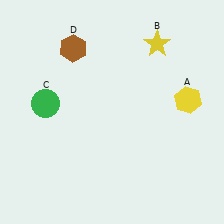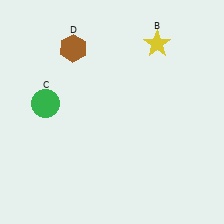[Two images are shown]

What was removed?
The yellow hexagon (A) was removed in Image 2.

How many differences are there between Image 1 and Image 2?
There is 1 difference between the two images.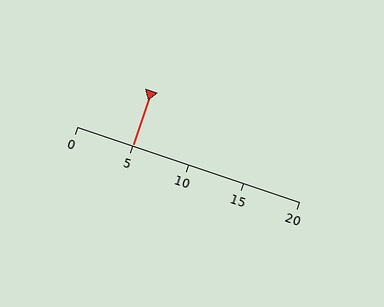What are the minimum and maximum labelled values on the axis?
The axis runs from 0 to 20.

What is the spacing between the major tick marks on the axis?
The major ticks are spaced 5 apart.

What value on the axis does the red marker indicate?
The marker indicates approximately 5.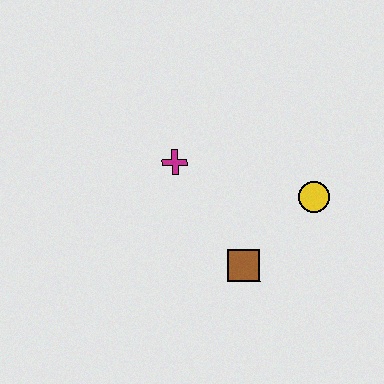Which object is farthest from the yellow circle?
The magenta cross is farthest from the yellow circle.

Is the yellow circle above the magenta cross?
No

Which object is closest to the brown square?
The yellow circle is closest to the brown square.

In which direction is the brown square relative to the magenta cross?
The brown square is below the magenta cross.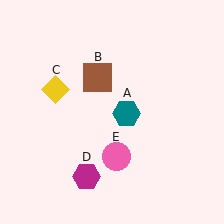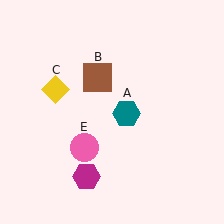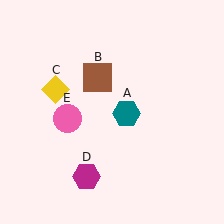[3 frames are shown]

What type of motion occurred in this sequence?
The pink circle (object E) rotated clockwise around the center of the scene.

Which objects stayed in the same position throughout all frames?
Teal hexagon (object A) and brown square (object B) and yellow diamond (object C) and magenta hexagon (object D) remained stationary.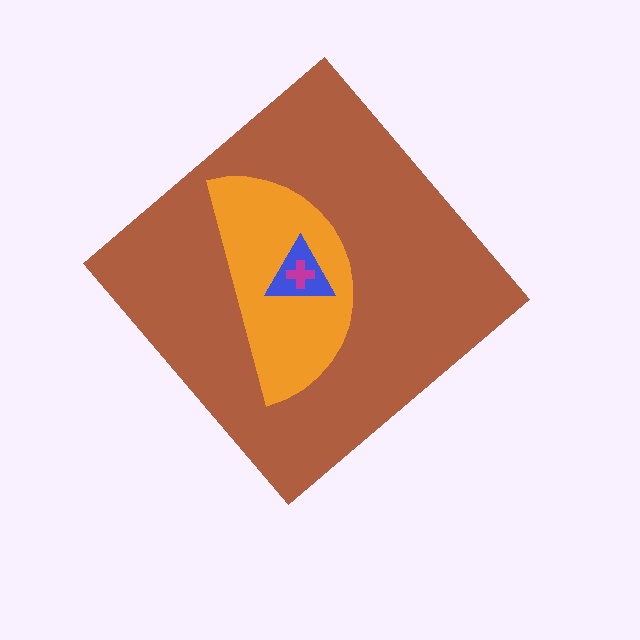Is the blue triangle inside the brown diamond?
Yes.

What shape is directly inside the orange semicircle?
The blue triangle.